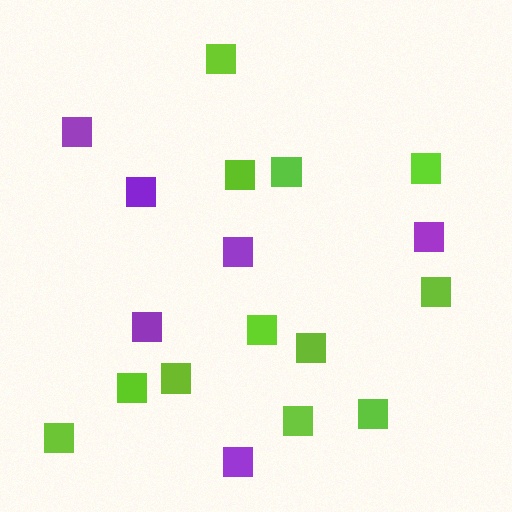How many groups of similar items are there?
There are 2 groups: one group of purple squares (6) and one group of lime squares (12).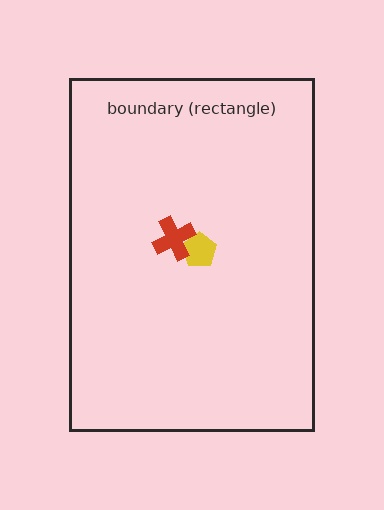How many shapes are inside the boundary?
2 inside, 0 outside.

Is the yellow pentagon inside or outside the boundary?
Inside.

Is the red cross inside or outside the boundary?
Inside.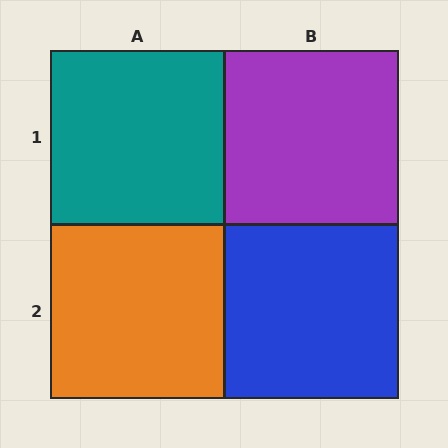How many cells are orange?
1 cell is orange.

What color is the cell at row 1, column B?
Purple.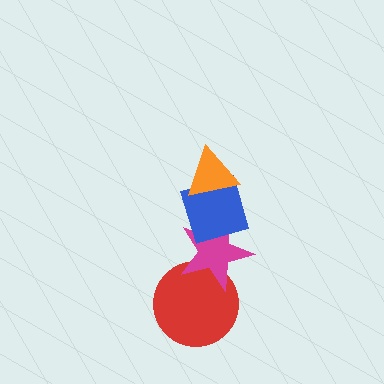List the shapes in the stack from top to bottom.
From top to bottom: the orange triangle, the blue diamond, the magenta star, the red circle.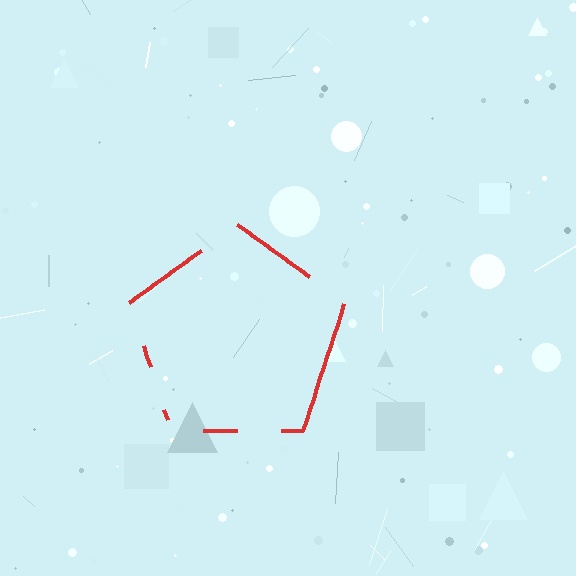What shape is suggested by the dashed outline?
The dashed outline suggests a pentagon.